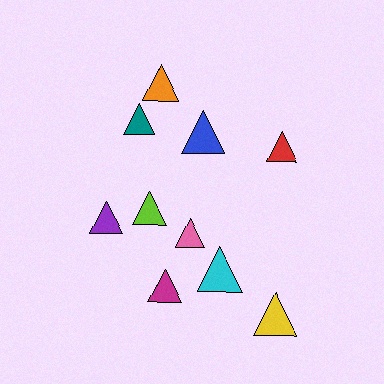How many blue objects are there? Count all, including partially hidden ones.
There is 1 blue object.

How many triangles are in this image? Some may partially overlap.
There are 10 triangles.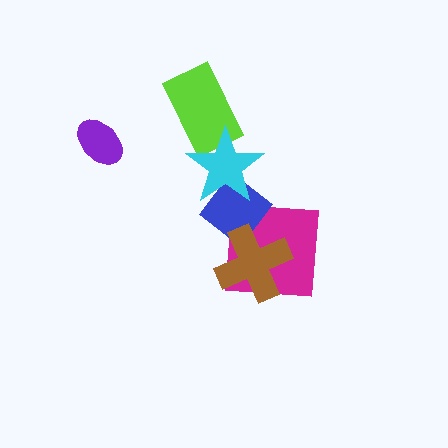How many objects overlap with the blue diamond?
3 objects overlap with the blue diamond.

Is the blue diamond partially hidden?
Yes, it is partially covered by another shape.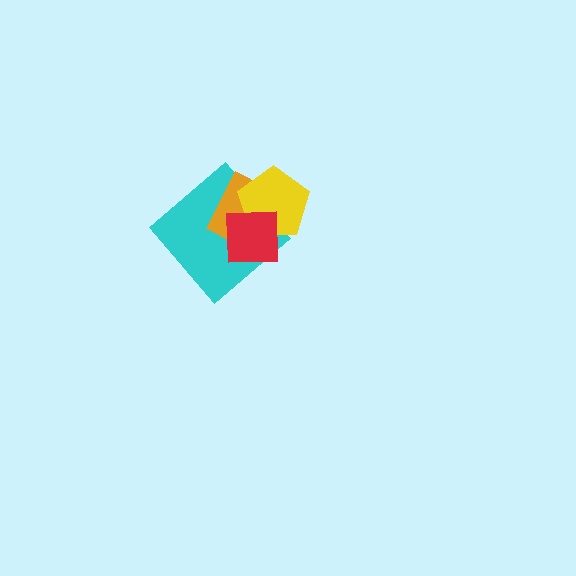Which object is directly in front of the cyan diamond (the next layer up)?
The orange square is directly in front of the cyan diamond.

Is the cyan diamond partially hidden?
Yes, it is partially covered by another shape.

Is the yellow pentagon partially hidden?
Yes, it is partially covered by another shape.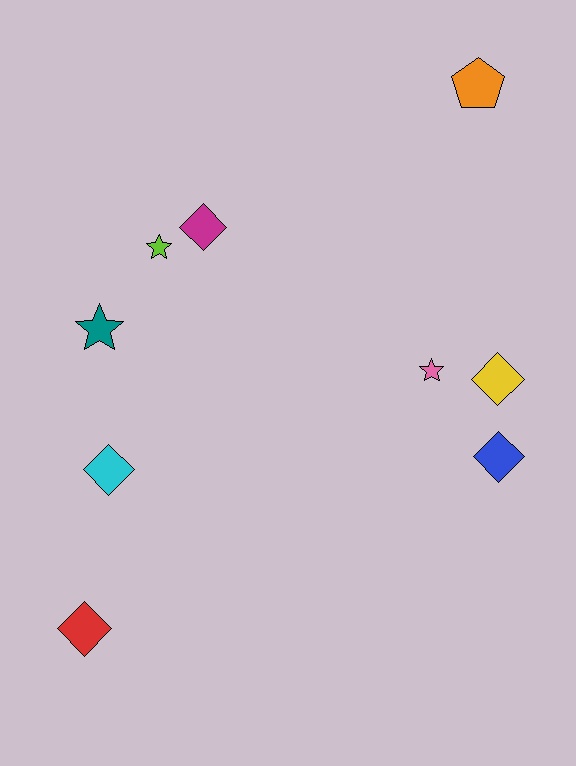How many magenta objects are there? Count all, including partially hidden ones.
There is 1 magenta object.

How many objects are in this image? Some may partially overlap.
There are 9 objects.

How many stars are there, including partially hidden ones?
There are 3 stars.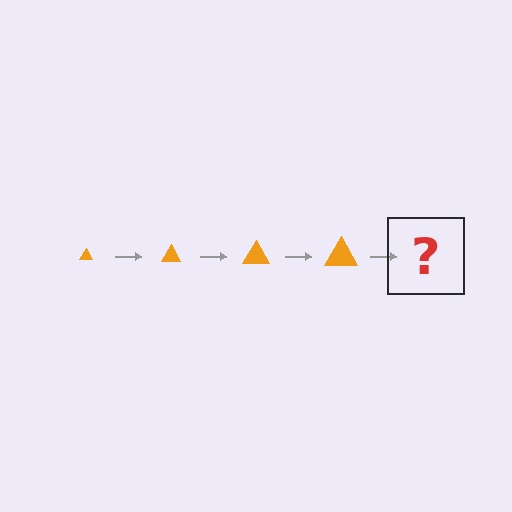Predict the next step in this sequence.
The next step is an orange triangle, larger than the previous one.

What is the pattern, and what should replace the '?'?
The pattern is that the triangle gets progressively larger each step. The '?' should be an orange triangle, larger than the previous one.